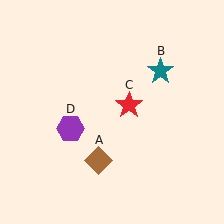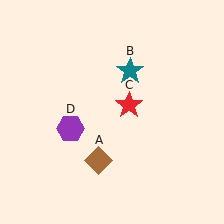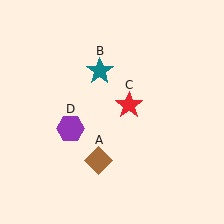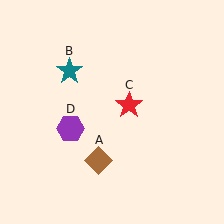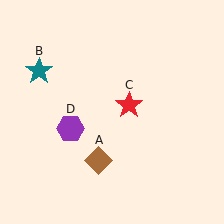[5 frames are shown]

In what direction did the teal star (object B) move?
The teal star (object B) moved left.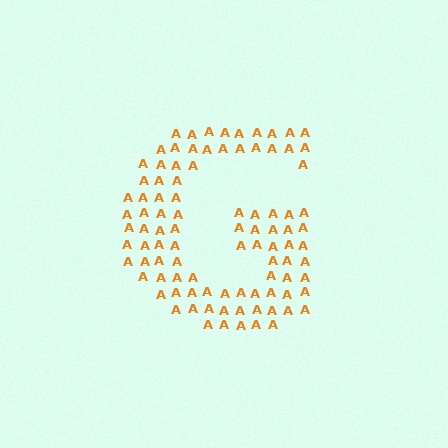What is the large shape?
The large shape is the letter G.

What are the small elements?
The small elements are letter A's.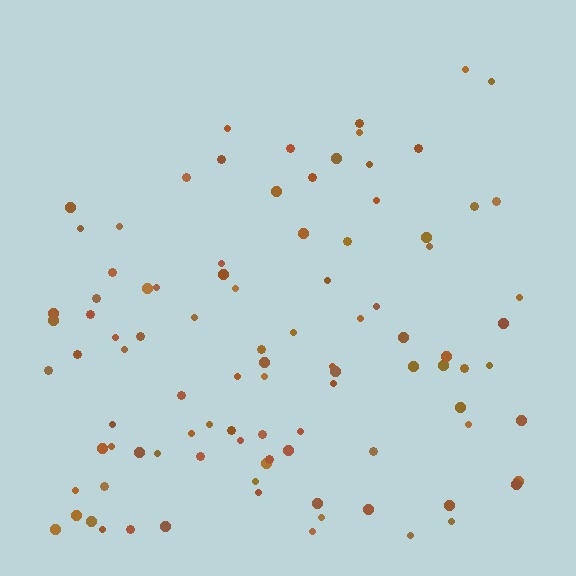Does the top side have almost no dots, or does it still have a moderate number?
Still a moderate number, just noticeably fewer than the bottom.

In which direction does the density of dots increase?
From top to bottom, with the bottom side densest.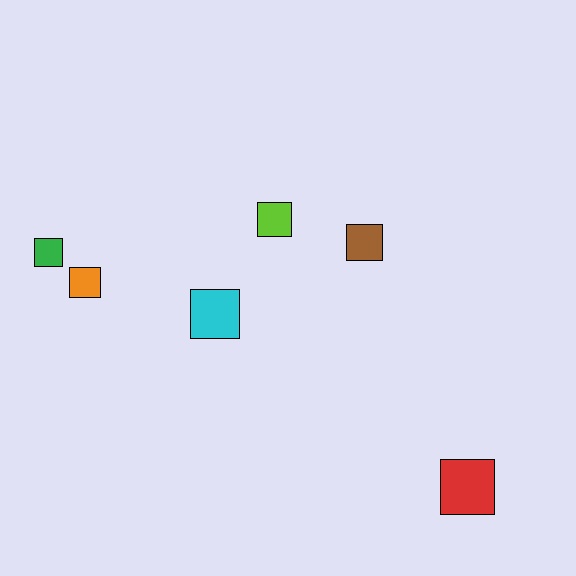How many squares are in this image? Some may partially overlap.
There are 6 squares.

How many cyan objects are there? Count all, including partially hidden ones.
There is 1 cyan object.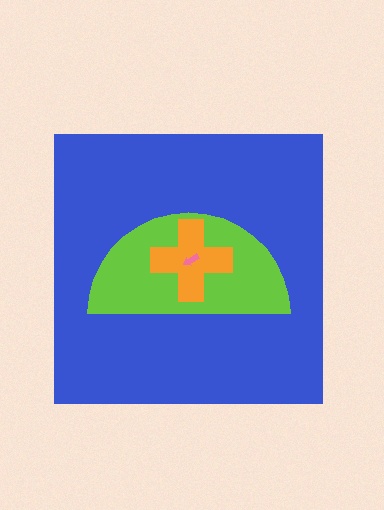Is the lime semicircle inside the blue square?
Yes.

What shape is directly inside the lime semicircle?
The orange cross.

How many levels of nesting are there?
4.